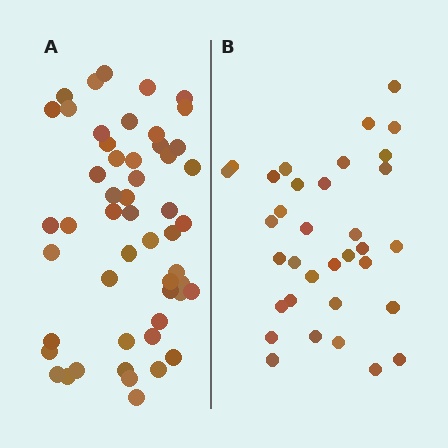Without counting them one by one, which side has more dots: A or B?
Region A (the left region) has more dots.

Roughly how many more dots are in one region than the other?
Region A has approximately 20 more dots than region B.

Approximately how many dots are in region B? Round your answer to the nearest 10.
About 30 dots. (The exact count is 34, which rounds to 30.)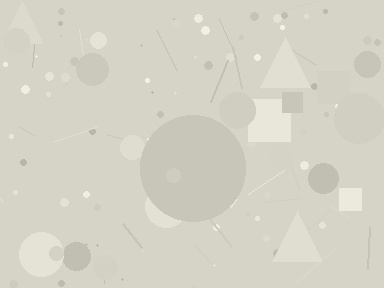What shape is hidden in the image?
A circle is hidden in the image.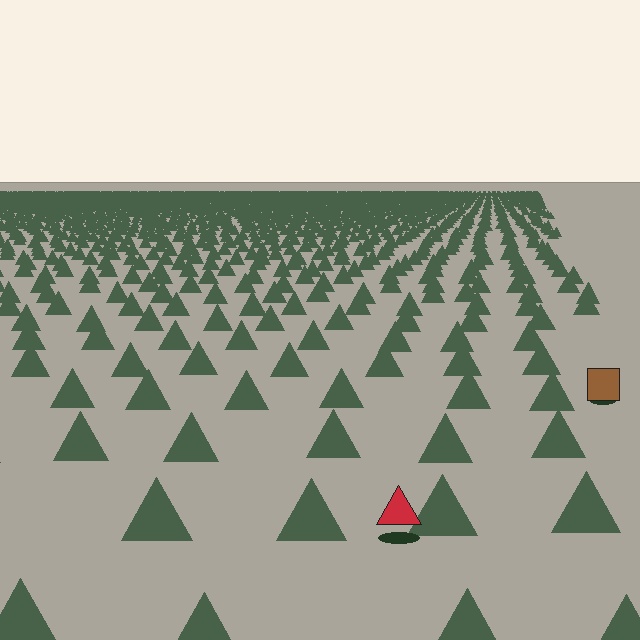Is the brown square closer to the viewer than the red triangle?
No. The red triangle is closer — you can tell from the texture gradient: the ground texture is coarser near it.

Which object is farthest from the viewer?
The brown square is farthest from the viewer. It appears smaller and the ground texture around it is denser.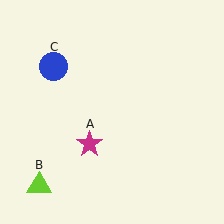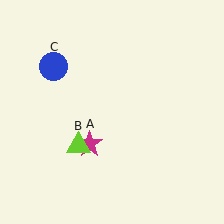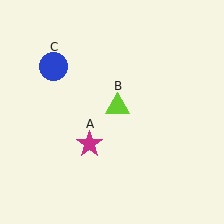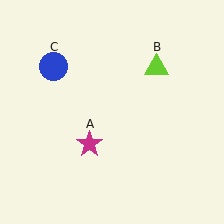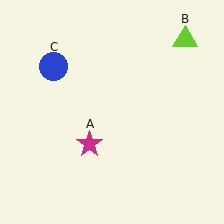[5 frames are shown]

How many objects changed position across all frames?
1 object changed position: lime triangle (object B).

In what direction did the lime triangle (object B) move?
The lime triangle (object B) moved up and to the right.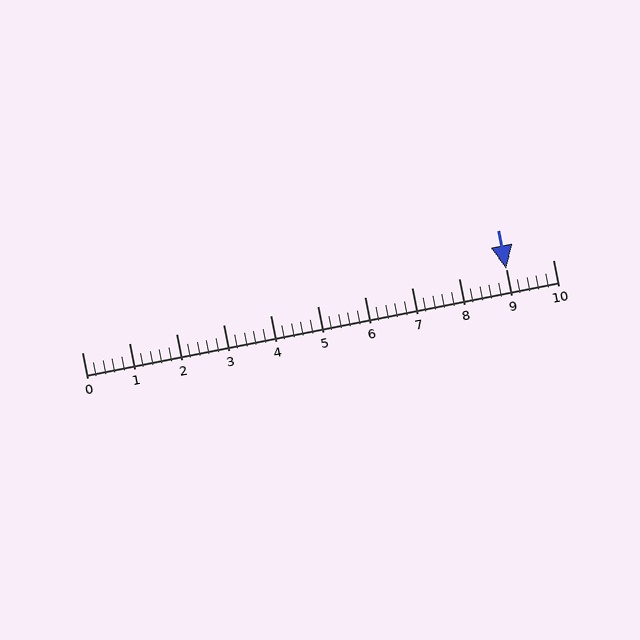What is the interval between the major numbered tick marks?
The major tick marks are spaced 1 units apart.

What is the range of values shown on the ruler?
The ruler shows values from 0 to 10.